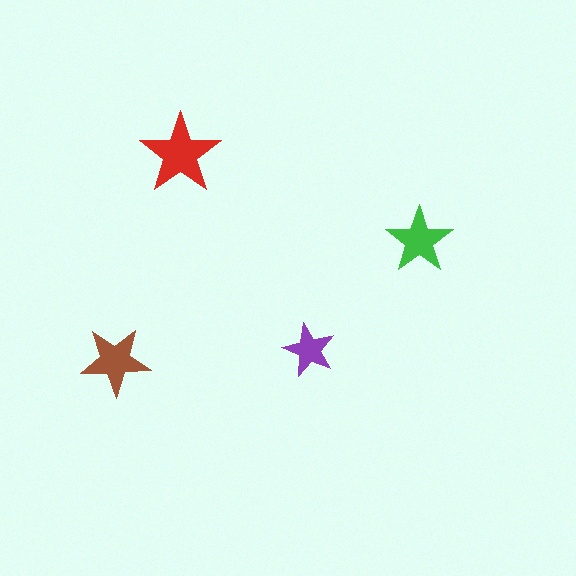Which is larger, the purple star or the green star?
The green one.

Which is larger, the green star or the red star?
The red one.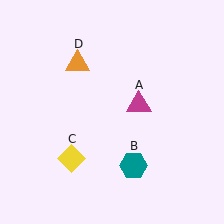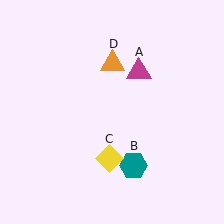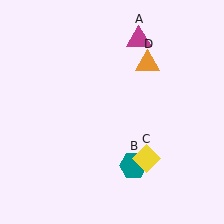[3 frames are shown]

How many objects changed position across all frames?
3 objects changed position: magenta triangle (object A), yellow diamond (object C), orange triangle (object D).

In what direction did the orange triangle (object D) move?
The orange triangle (object D) moved right.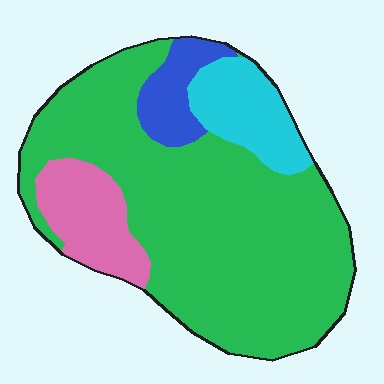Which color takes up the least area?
Blue, at roughly 10%.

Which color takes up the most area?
Green, at roughly 70%.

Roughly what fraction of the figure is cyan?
Cyan takes up less than a quarter of the figure.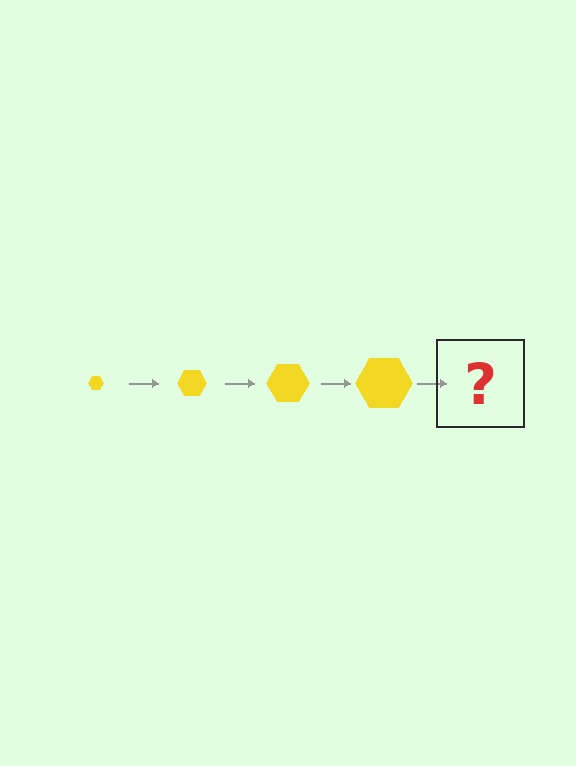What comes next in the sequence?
The next element should be a yellow hexagon, larger than the previous one.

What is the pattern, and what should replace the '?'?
The pattern is that the hexagon gets progressively larger each step. The '?' should be a yellow hexagon, larger than the previous one.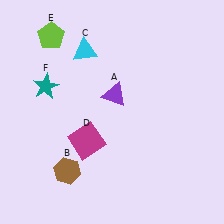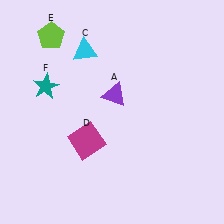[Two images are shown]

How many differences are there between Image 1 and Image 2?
There is 1 difference between the two images.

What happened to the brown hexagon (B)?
The brown hexagon (B) was removed in Image 2. It was in the bottom-left area of Image 1.